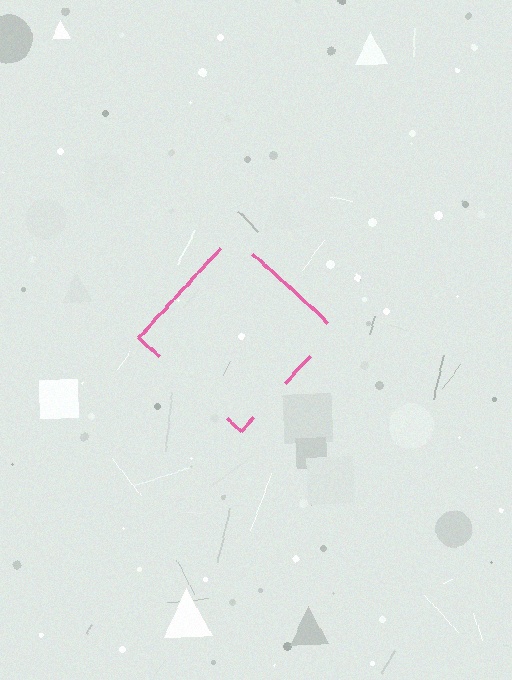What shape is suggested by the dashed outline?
The dashed outline suggests a diamond.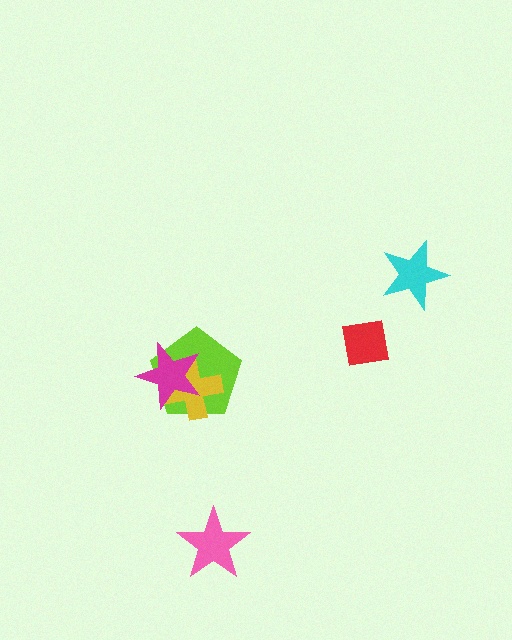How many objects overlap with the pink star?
0 objects overlap with the pink star.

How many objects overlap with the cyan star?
0 objects overlap with the cyan star.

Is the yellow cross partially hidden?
Yes, it is partially covered by another shape.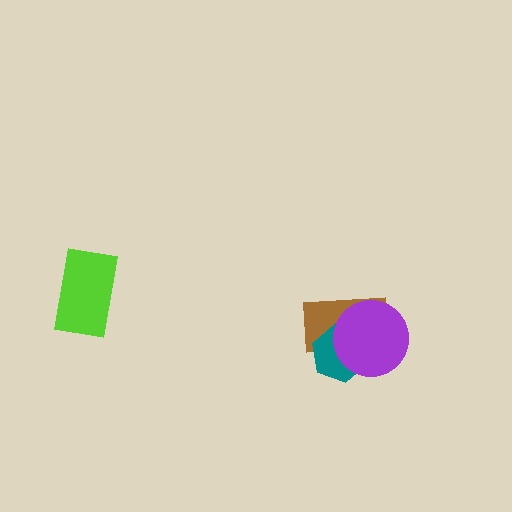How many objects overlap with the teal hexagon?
2 objects overlap with the teal hexagon.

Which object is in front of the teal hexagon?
The purple circle is in front of the teal hexagon.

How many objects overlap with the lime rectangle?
0 objects overlap with the lime rectangle.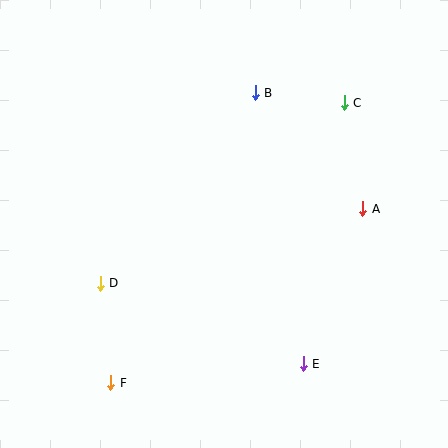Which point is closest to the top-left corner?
Point B is closest to the top-left corner.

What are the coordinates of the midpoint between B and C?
The midpoint between B and C is at (300, 98).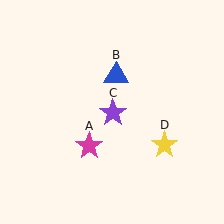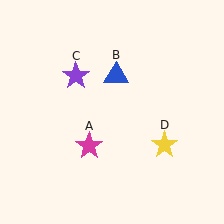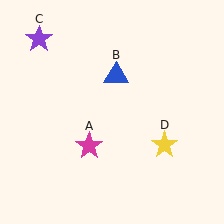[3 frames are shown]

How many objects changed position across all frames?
1 object changed position: purple star (object C).